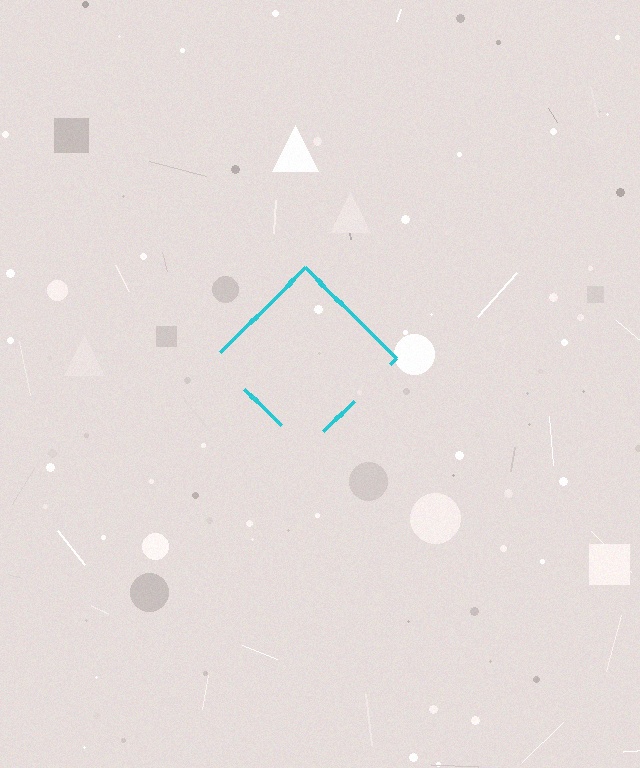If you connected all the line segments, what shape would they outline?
They would outline a diamond.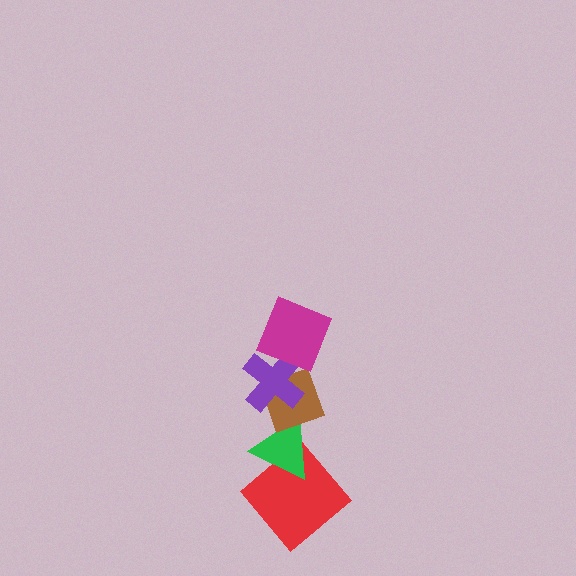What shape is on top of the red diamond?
The green triangle is on top of the red diamond.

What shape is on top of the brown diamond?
The purple cross is on top of the brown diamond.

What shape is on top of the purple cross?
The magenta square is on top of the purple cross.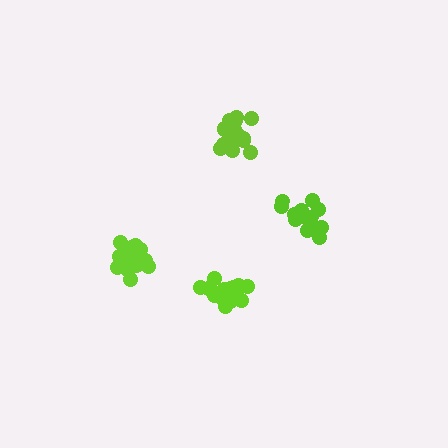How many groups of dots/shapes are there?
There are 4 groups.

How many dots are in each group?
Group 1: 19 dots, Group 2: 17 dots, Group 3: 20 dots, Group 4: 20 dots (76 total).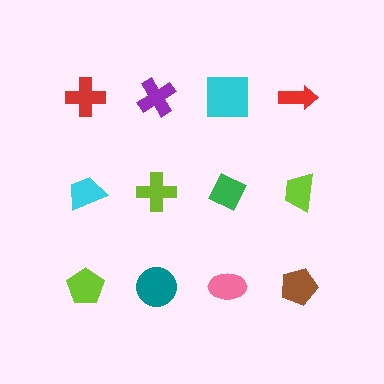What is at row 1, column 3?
A cyan square.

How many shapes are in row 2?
4 shapes.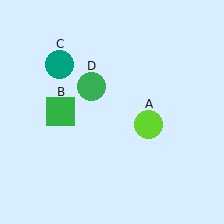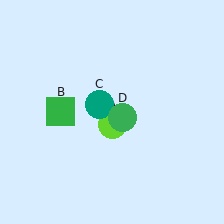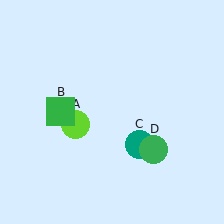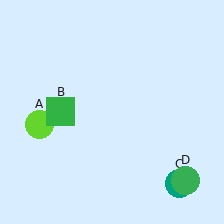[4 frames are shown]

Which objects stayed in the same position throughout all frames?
Green square (object B) remained stationary.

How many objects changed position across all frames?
3 objects changed position: lime circle (object A), teal circle (object C), green circle (object D).